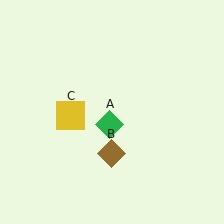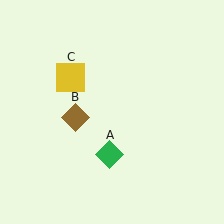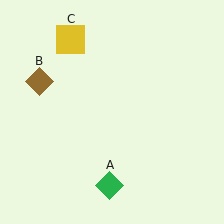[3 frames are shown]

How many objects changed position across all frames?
3 objects changed position: green diamond (object A), brown diamond (object B), yellow square (object C).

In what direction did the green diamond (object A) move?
The green diamond (object A) moved down.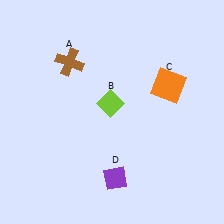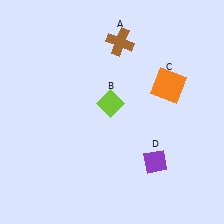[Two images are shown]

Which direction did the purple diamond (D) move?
The purple diamond (D) moved right.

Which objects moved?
The objects that moved are: the brown cross (A), the purple diamond (D).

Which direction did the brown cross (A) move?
The brown cross (A) moved right.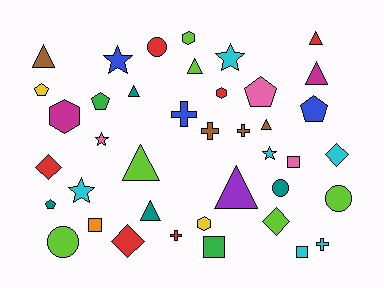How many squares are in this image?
There are 4 squares.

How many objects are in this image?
There are 40 objects.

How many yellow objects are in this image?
There are 2 yellow objects.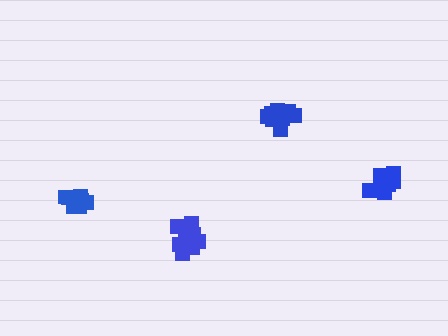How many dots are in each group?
Group 1: 9 dots, Group 2: 11 dots, Group 3: 10 dots, Group 4: 8 dots (38 total).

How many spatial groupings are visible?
There are 4 spatial groupings.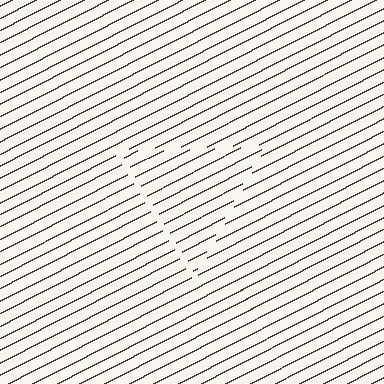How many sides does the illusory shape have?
3 sides — the line-ends trace a triangle.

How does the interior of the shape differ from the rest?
The interior of the shape contains the same grating, shifted by half a period — the contour is defined by the phase discontinuity where line-ends from the inner and outer gratings abut.